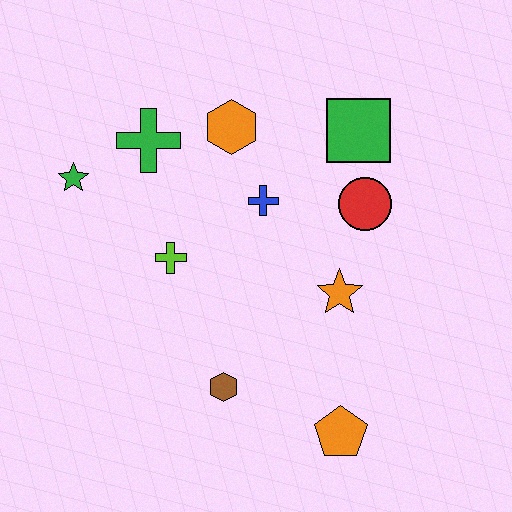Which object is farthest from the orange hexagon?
The orange pentagon is farthest from the orange hexagon.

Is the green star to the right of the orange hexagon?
No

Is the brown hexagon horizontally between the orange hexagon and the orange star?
No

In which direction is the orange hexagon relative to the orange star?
The orange hexagon is above the orange star.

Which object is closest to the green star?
The green cross is closest to the green star.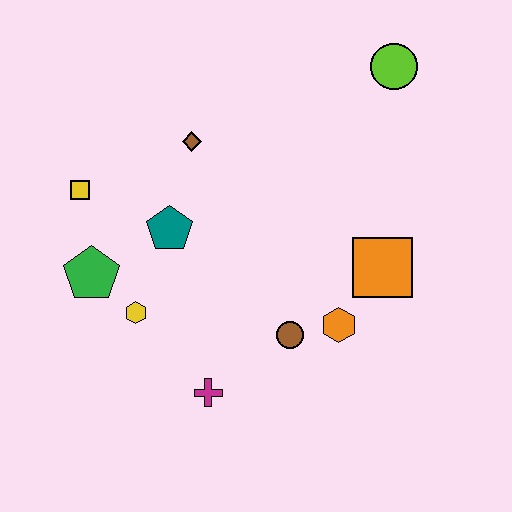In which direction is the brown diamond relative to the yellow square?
The brown diamond is to the right of the yellow square.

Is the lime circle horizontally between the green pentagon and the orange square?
No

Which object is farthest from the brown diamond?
The magenta cross is farthest from the brown diamond.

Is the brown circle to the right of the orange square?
No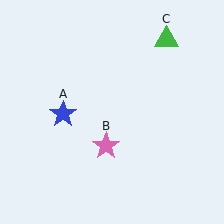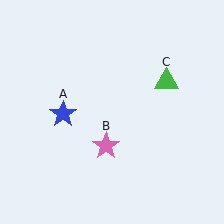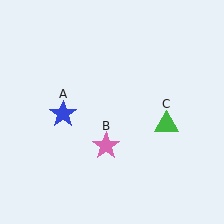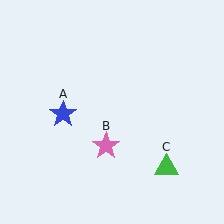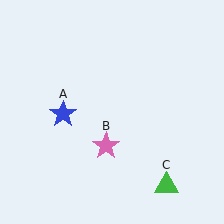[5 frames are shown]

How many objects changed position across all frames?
1 object changed position: green triangle (object C).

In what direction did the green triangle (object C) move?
The green triangle (object C) moved down.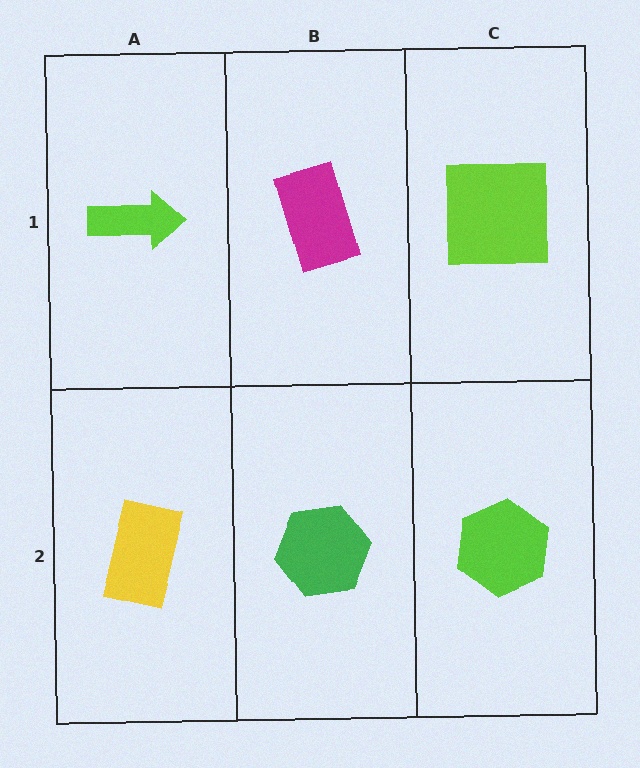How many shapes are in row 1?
3 shapes.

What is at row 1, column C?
A lime square.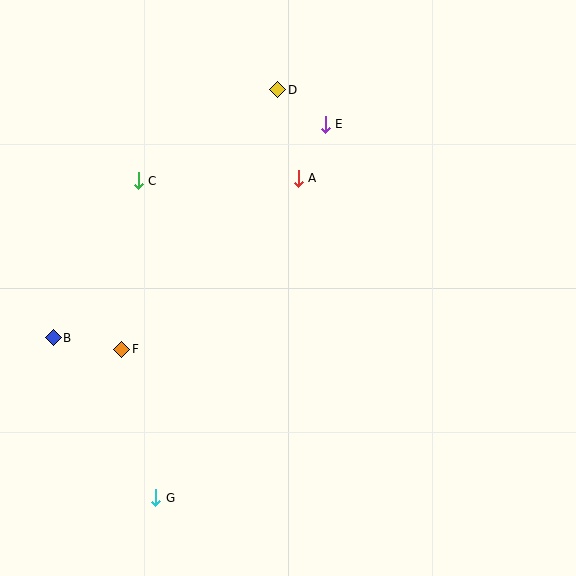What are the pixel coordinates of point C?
Point C is at (138, 181).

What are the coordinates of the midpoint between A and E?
The midpoint between A and E is at (312, 151).